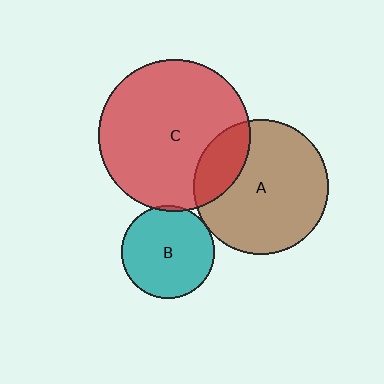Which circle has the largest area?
Circle C (red).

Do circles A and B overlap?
Yes.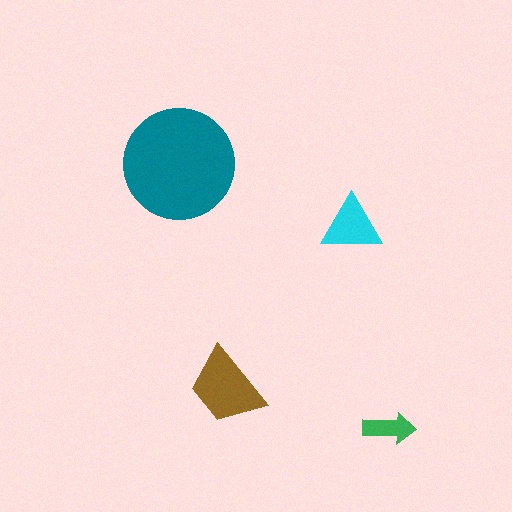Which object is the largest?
The teal circle.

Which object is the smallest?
The green arrow.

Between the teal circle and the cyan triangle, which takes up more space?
The teal circle.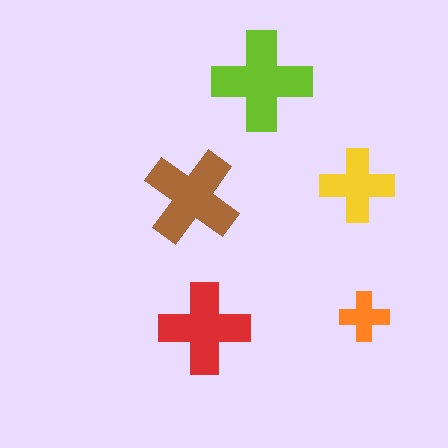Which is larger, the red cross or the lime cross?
The lime one.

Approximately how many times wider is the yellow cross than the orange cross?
About 1.5 times wider.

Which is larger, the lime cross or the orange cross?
The lime one.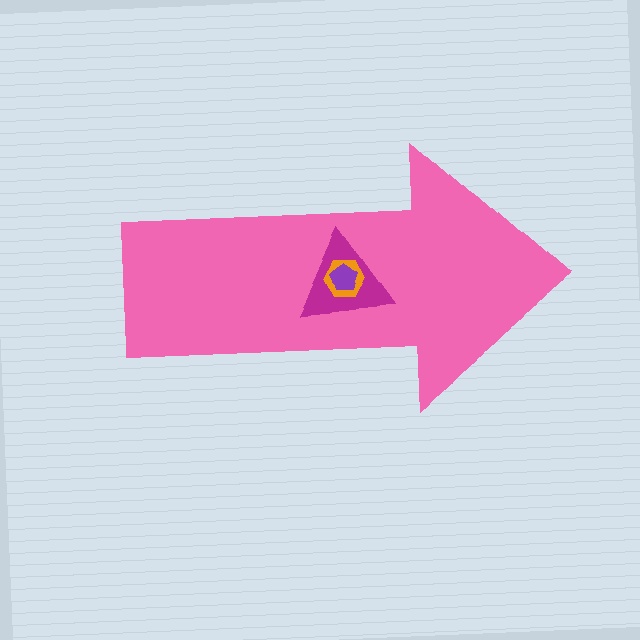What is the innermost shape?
The purple pentagon.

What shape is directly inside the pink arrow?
The magenta triangle.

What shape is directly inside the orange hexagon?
The purple pentagon.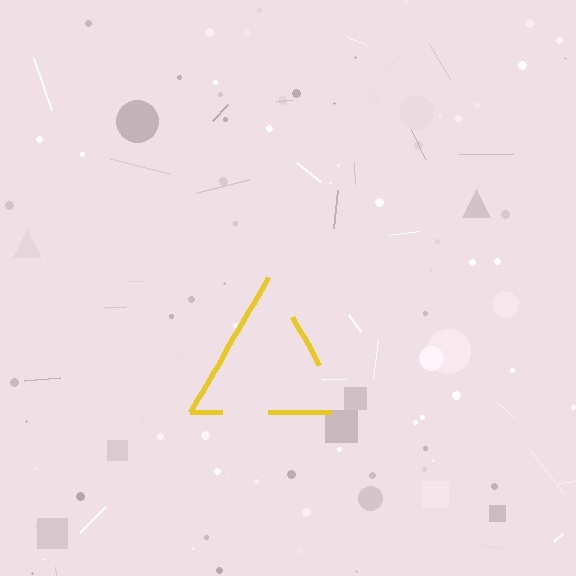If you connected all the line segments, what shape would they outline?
They would outline a triangle.